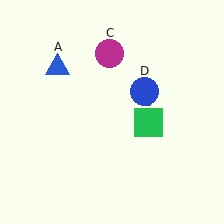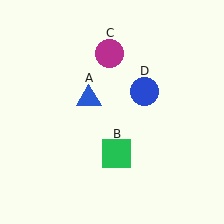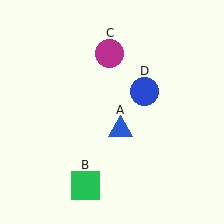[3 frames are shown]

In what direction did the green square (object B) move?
The green square (object B) moved down and to the left.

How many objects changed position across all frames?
2 objects changed position: blue triangle (object A), green square (object B).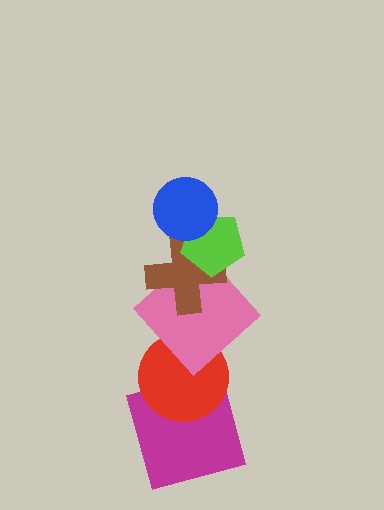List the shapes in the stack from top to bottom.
From top to bottom: the blue circle, the lime pentagon, the brown cross, the pink diamond, the red circle, the magenta square.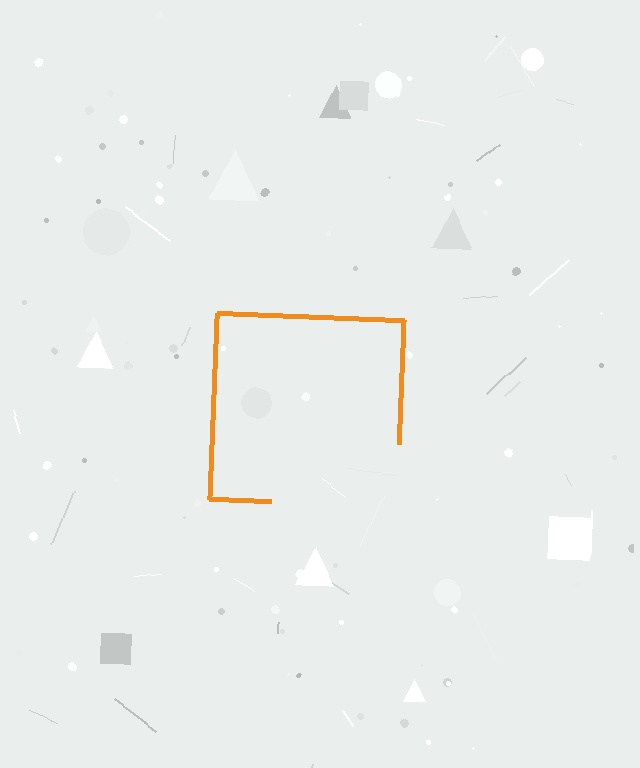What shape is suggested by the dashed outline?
The dashed outline suggests a square.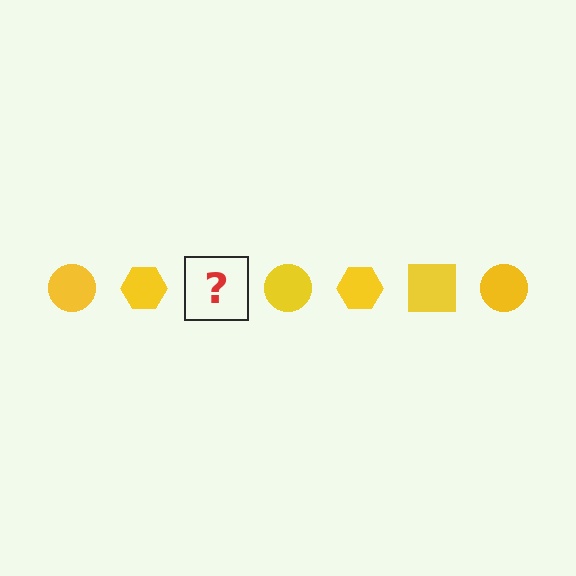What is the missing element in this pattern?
The missing element is a yellow square.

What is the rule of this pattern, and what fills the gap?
The rule is that the pattern cycles through circle, hexagon, square shapes in yellow. The gap should be filled with a yellow square.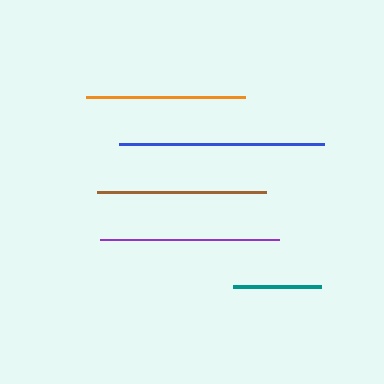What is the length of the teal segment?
The teal segment is approximately 88 pixels long.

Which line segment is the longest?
The blue line is the longest at approximately 205 pixels.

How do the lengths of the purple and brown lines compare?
The purple and brown lines are approximately the same length.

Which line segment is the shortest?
The teal line is the shortest at approximately 88 pixels.